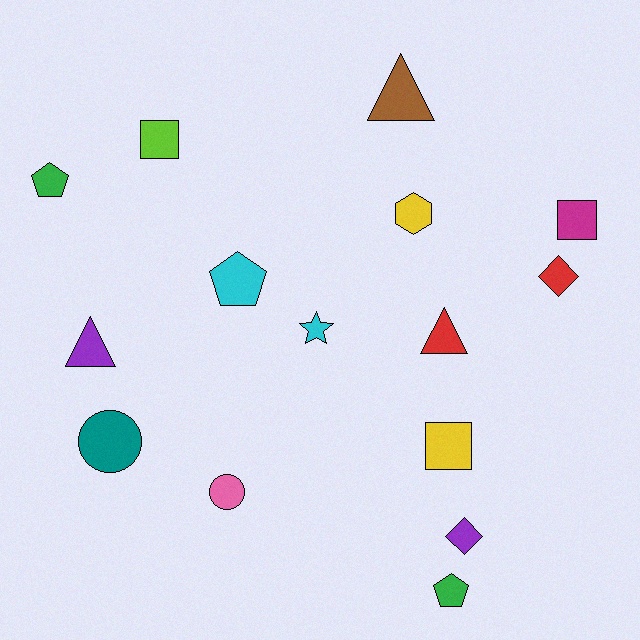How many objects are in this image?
There are 15 objects.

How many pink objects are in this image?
There is 1 pink object.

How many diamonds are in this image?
There are 2 diamonds.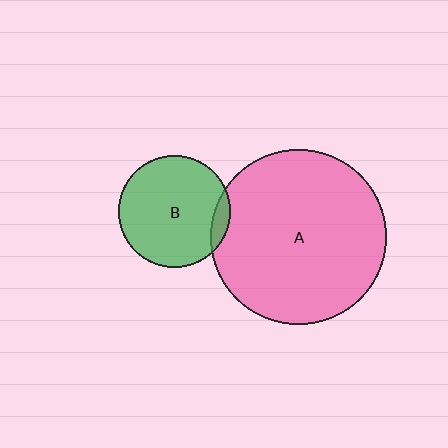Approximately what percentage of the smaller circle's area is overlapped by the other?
Approximately 10%.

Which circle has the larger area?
Circle A (pink).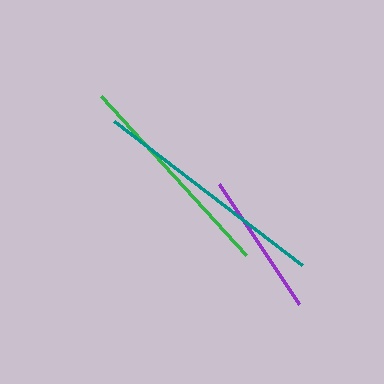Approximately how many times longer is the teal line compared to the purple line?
The teal line is approximately 1.6 times the length of the purple line.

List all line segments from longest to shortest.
From longest to shortest: teal, green, purple.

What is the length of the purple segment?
The purple segment is approximately 144 pixels long.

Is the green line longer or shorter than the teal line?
The teal line is longer than the green line.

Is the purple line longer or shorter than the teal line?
The teal line is longer than the purple line.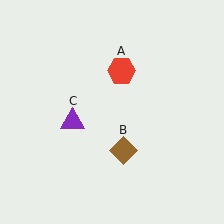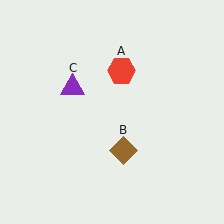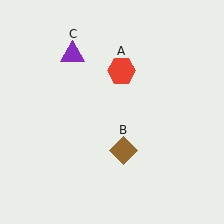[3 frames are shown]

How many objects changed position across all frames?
1 object changed position: purple triangle (object C).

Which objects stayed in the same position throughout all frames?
Red hexagon (object A) and brown diamond (object B) remained stationary.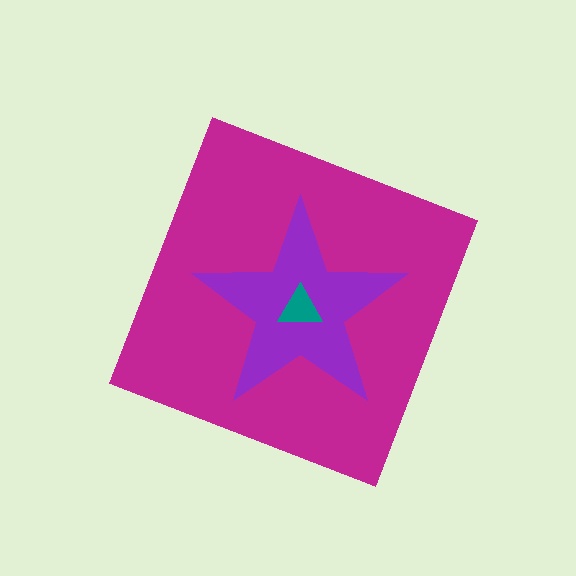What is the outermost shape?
The magenta diamond.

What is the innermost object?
The teal triangle.